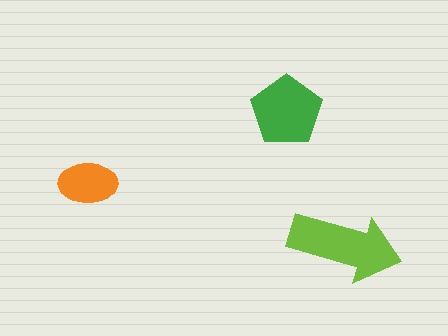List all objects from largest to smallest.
The lime arrow, the green pentagon, the orange ellipse.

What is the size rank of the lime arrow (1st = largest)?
1st.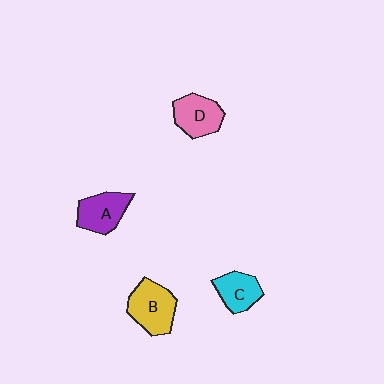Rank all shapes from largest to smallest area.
From largest to smallest: B (yellow), A (purple), D (pink), C (cyan).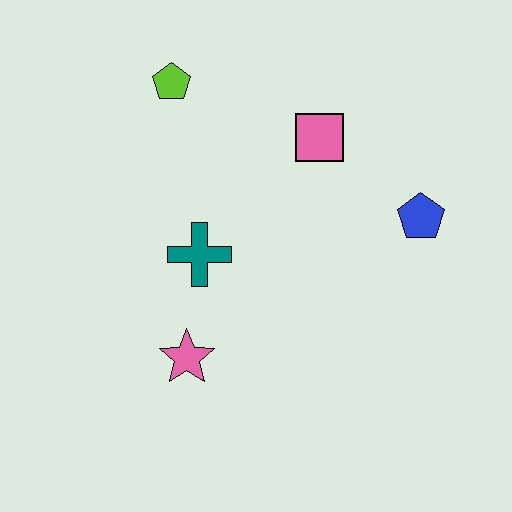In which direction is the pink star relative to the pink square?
The pink star is below the pink square.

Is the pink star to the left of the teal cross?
Yes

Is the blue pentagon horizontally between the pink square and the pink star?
No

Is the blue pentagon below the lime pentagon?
Yes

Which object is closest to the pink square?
The blue pentagon is closest to the pink square.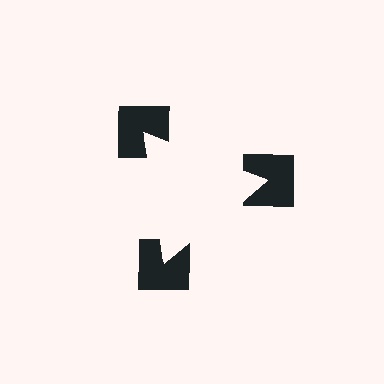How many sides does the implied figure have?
3 sides.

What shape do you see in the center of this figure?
An illusory triangle — its edges are inferred from the aligned wedge cuts in the notched squares, not physically drawn.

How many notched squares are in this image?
There are 3 — one at each vertex of the illusory triangle.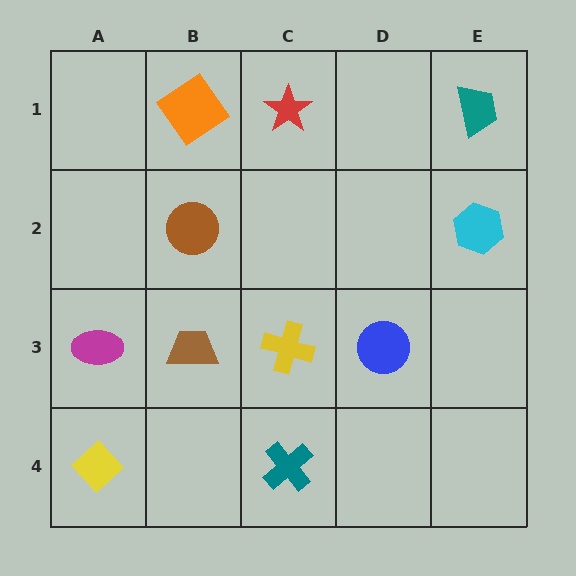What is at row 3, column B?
A brown trapezoid.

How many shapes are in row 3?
4 shapes.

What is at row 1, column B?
An orange diamond.